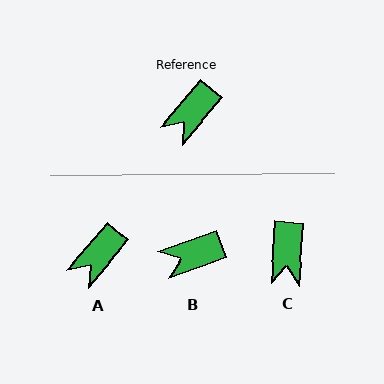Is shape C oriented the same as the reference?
No, it is off by about 37 degrees.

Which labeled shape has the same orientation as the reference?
A.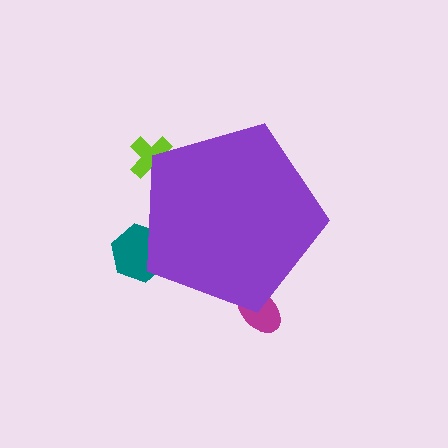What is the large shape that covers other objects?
A purple pentagon.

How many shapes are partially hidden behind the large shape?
3 shapes are partially hidden.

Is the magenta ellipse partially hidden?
Yes, the magenta ellipse is partially hidden behind the purple pentagon.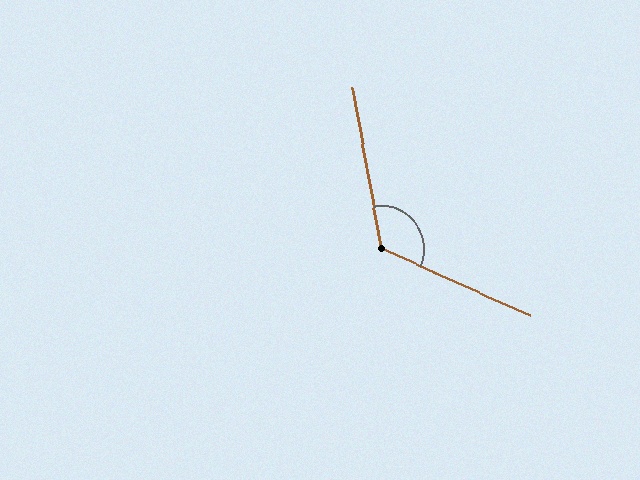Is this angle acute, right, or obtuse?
It is obtuse.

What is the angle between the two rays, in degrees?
Approximately 125 degrees.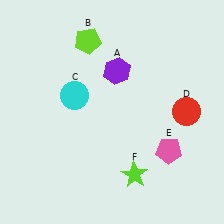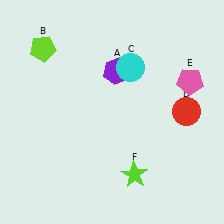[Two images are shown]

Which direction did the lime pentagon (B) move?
The lime pentagon (B) moved left.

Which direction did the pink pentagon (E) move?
The pink pentagon (E) moved up.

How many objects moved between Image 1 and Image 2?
3 objects moved between the two images.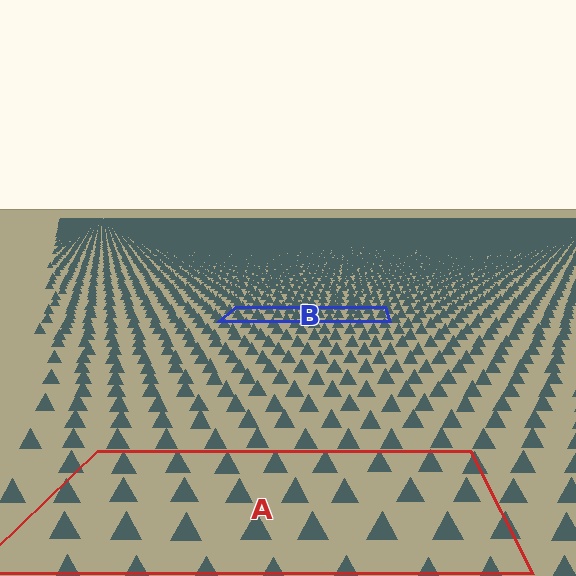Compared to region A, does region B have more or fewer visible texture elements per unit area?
Region B has more texture elements per unit area — they are packed more densely because it is farther away.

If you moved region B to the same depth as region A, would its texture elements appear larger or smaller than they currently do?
They would appear larger. At a closer depth, the same texture elements are projected at a bigger on-screen size.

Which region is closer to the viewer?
Region A is closer. The texture elements there are larger and more spread out.